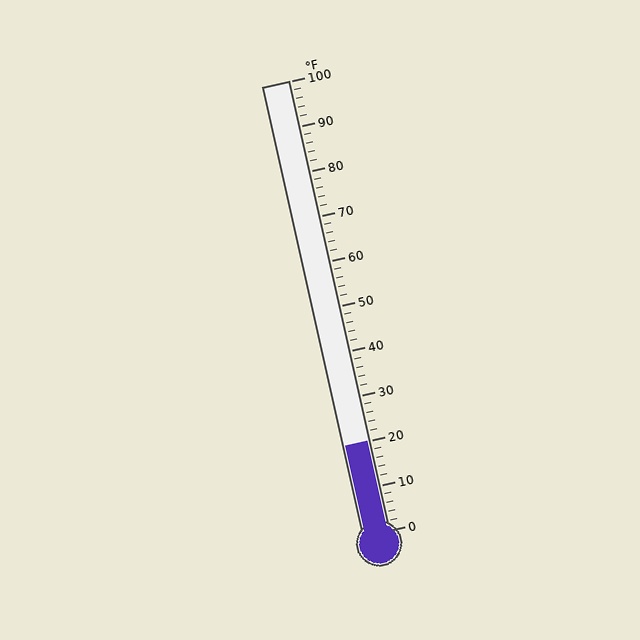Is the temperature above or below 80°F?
The temperature is below 80°F.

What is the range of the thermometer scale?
The thermometer scale ranges from 0°F to 100°F.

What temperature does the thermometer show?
The thermometer shows approximately 20°F.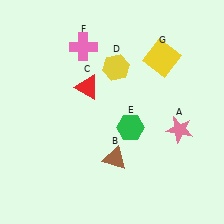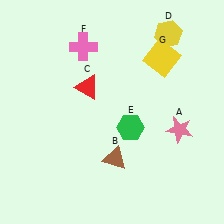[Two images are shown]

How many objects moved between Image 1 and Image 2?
1 object moved between the two images.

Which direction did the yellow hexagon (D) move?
The yellow hexagon (D) moved right.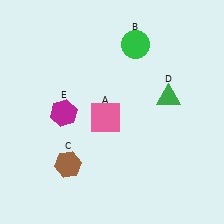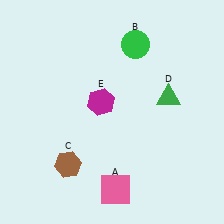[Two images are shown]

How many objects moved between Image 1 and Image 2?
2 objects moved between the two images.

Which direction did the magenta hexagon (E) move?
The magenta hexagon (E) moved right.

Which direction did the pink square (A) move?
The pink square (A) moved down.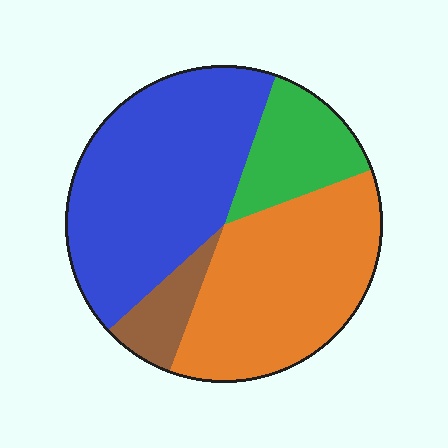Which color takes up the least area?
Brown, at roughly 10%.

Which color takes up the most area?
Blue, at roughly 40%.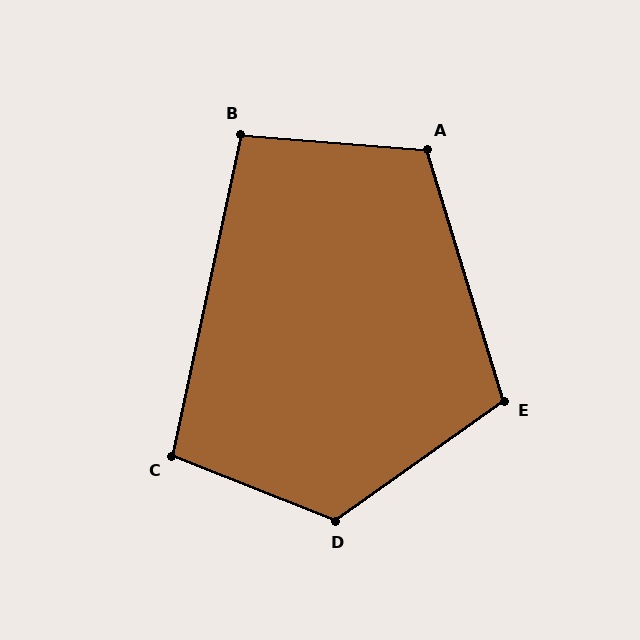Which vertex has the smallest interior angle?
B, at approximately 98 degrees.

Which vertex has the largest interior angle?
D, at approximately 123 degrees.